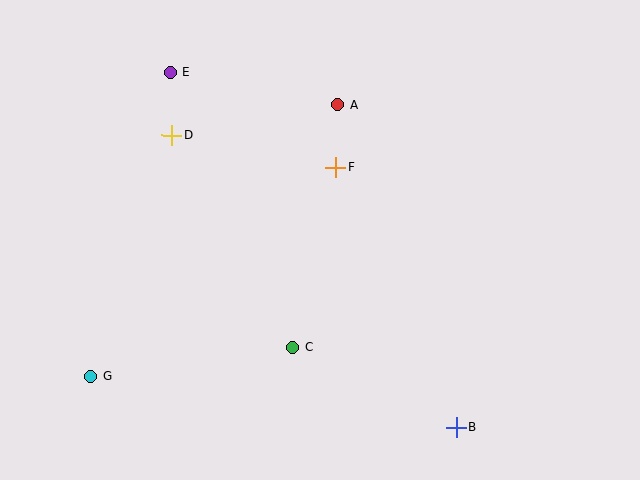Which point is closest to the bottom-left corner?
Point G is closest to the bottom-left corner.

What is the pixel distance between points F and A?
The distance between F and A is 63 pixels.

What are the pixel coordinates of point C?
Point C is at (293, 347).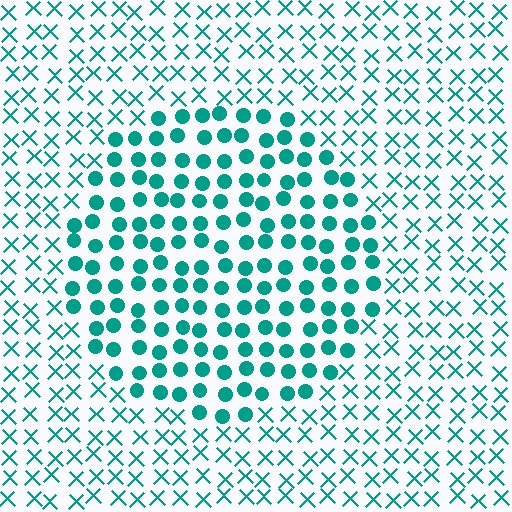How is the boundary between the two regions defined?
The boundary is defined by a change in element shape: circles inside vs. X marks outside. All elements share the same color and spacing.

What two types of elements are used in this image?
The image uses circles inside the circle region and X marks outside it.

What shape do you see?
I see a circle.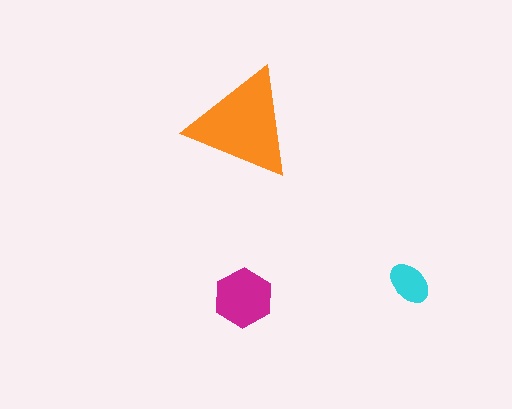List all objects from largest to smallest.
The orange triangle, the magenta hexagon, the cyan ellipse.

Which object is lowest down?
The magenta hexagon is bottommost.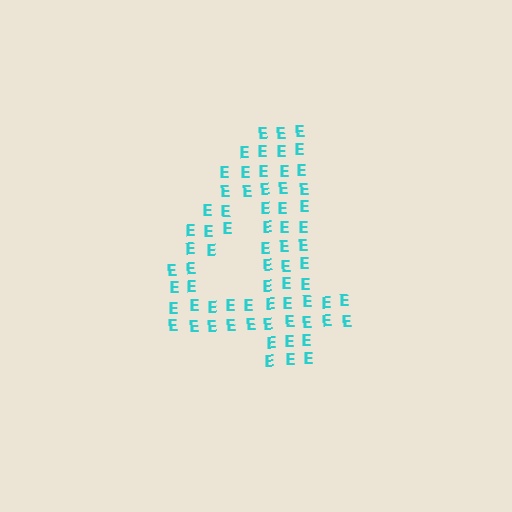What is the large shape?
The large shape is the digit 4.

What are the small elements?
The small elements are letter E's.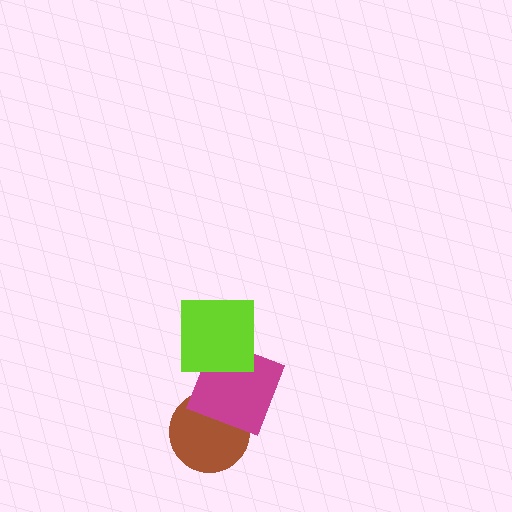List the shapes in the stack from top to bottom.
From top to bottom: the lime square, the magenta square, the brown circle.